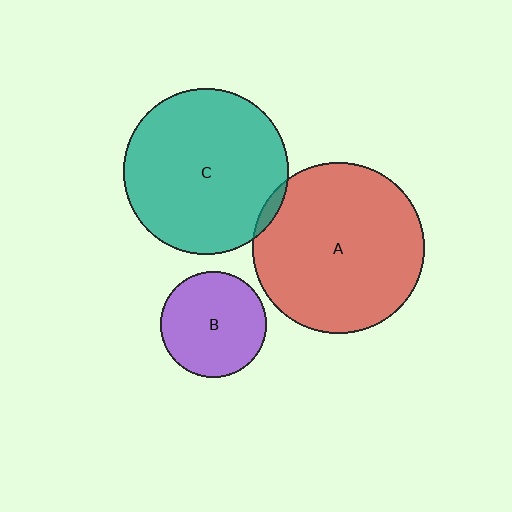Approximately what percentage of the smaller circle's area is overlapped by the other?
Approximately 5%.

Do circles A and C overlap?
Yes.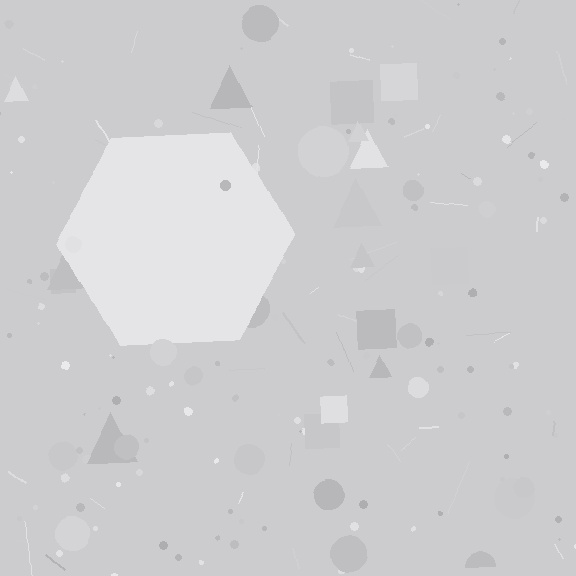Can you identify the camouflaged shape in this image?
The camouflaged shape is a hexagon.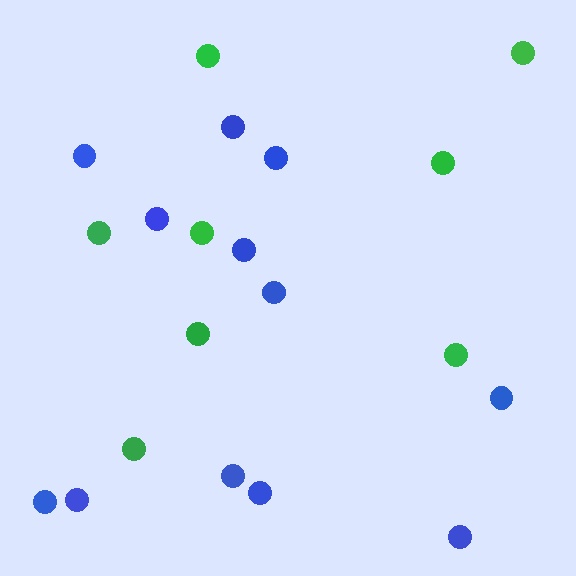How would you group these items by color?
There are 2 groups: one group of green circles (8) and one group of blue circles (12).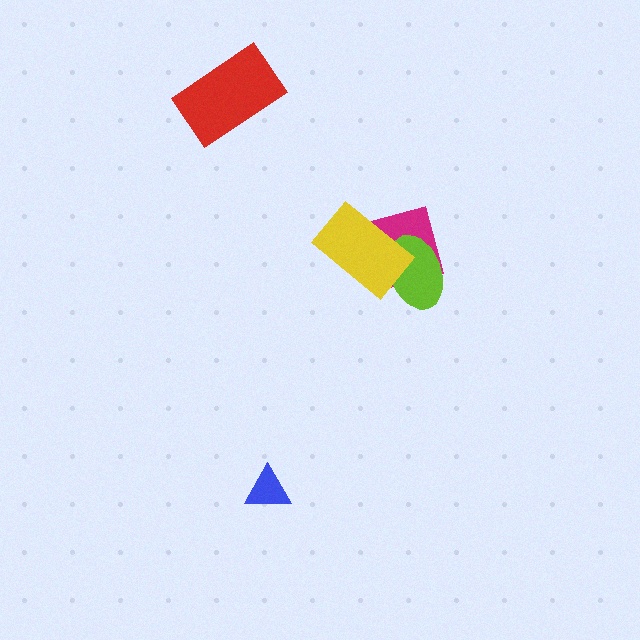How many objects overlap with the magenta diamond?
2 objects overlap with the magenta diamond.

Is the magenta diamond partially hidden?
Yes, it is partially covered by another shape.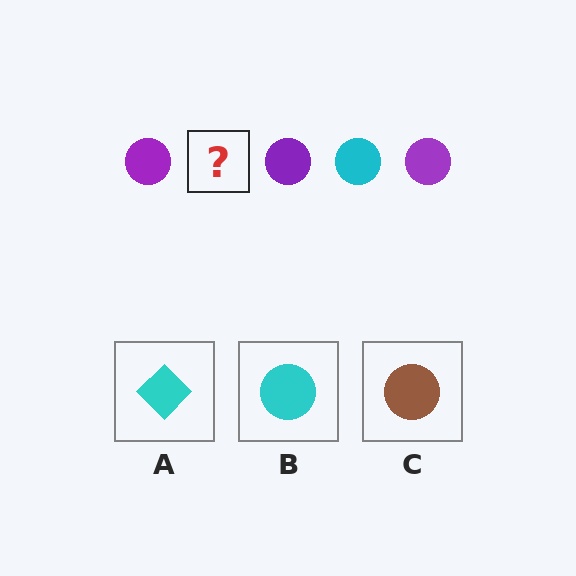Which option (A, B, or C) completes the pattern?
B.